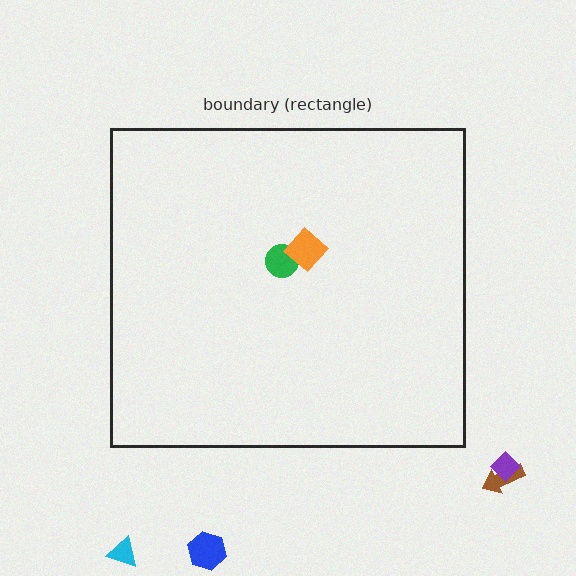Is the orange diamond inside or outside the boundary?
Inside.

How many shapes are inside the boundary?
2 inside, 4 outside.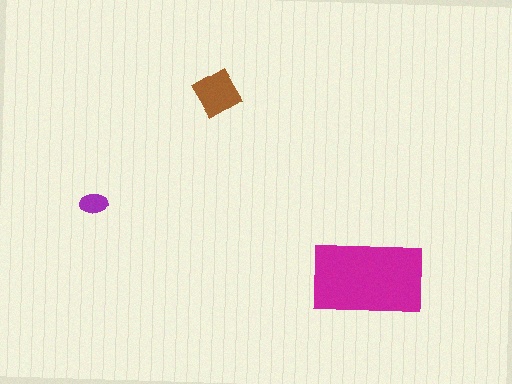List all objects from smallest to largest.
The purple ellipse, the brown diamond, the magenta rectangle.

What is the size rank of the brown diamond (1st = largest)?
2nd.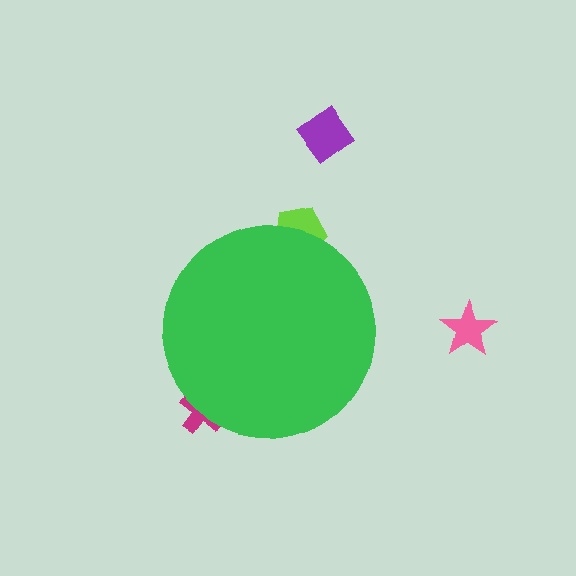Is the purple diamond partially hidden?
No, the purple diamond is fully visible.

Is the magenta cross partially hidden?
Yes, the magenta cross is partially hidden behind the green circle.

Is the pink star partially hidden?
No, the pink star is fully visible.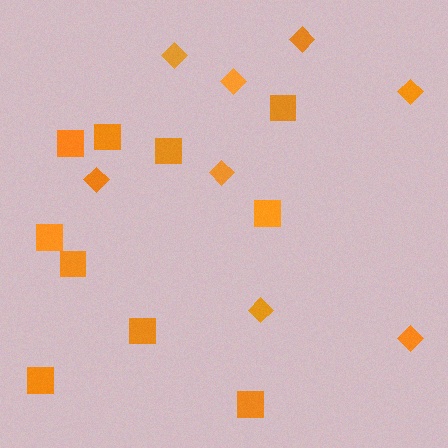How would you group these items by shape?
There are 2 groups: one group of diamonds (8) and one group of squares (10).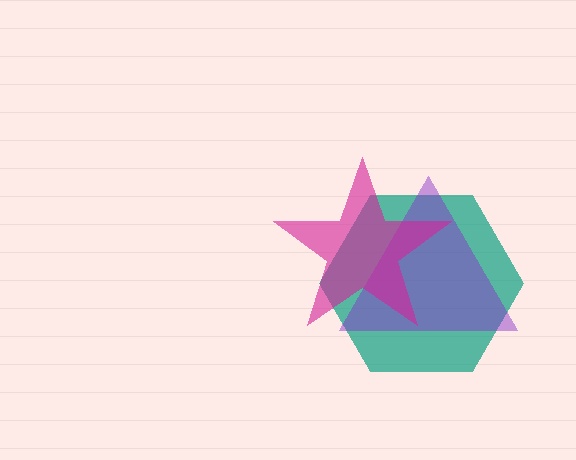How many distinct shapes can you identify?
There are 3 distinct shapes: a teal hexagon, a purple triangle, a magenta star.